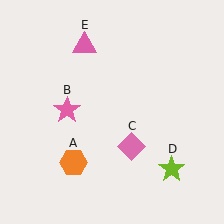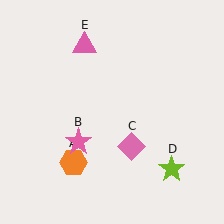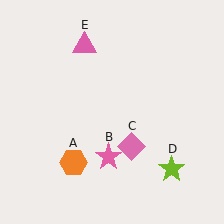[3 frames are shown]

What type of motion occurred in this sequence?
The pink star (object B) rotated counterclockwise around the center of the scene.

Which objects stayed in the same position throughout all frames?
Orange hexagon (object A) and pink diamond (object C) and lime star (object D) and pink triangle (object E) remained stationary.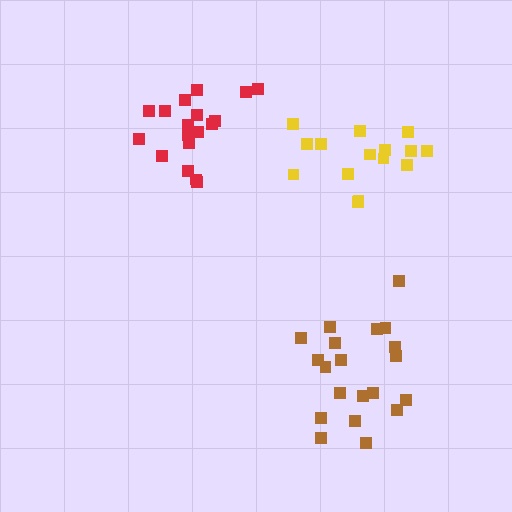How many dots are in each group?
Group 1: 20 dots, Group 2: 18 dots, Group 3: 15 dots (53 total).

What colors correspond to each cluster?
The clusters are colored: brown, red, yellow.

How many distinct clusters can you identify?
There are 3 distinct clusters.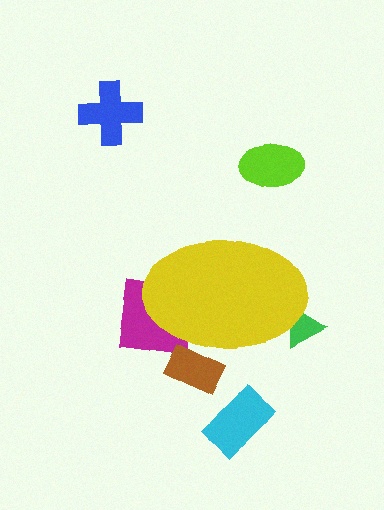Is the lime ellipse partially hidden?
No, the lime ellipse is fully visible.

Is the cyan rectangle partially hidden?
No, the cyan rectangle is fully visible.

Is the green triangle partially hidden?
Yes, the green triangle is partially hidden behind the yellow ellipse.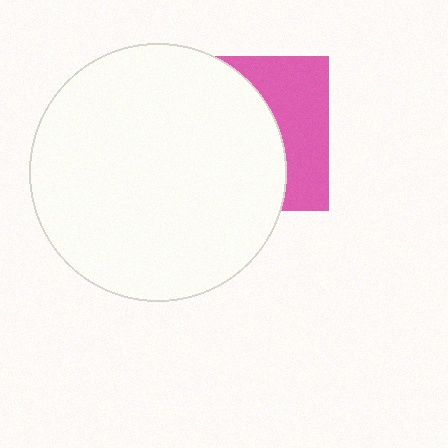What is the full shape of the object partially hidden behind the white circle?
The partially hidden object is a pink square.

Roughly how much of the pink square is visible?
A small part of it is visible (roughly 38%).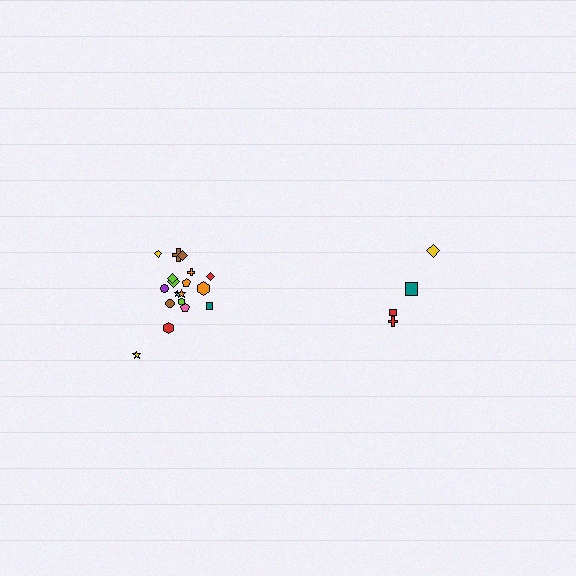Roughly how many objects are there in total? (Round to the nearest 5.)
Roughly 20 objects in total.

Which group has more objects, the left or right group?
The left group.